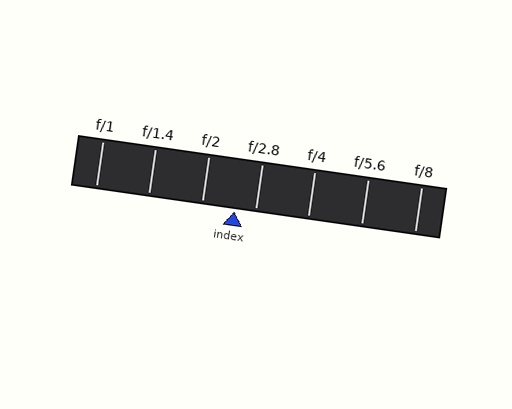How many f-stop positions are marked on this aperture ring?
There are 7 f-stop positions marked.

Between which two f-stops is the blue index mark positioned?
The index mark is between f/2 and f/2.8.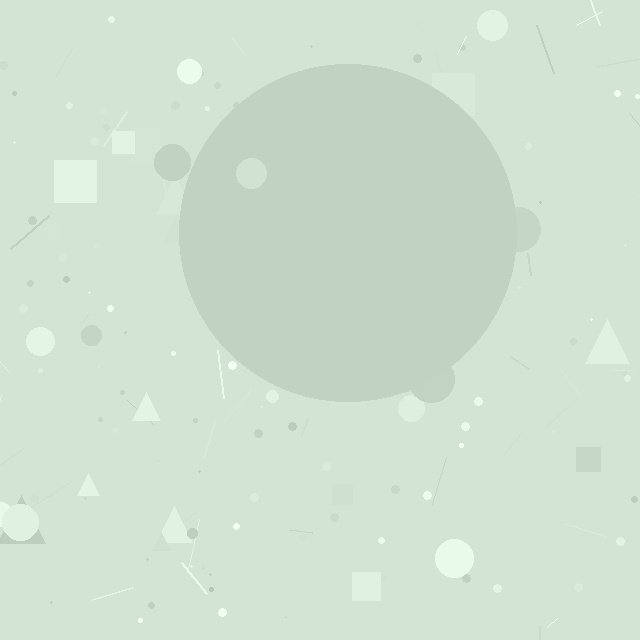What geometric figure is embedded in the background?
A circle is embedded in the background.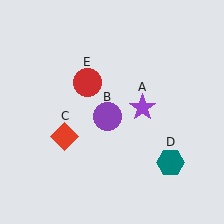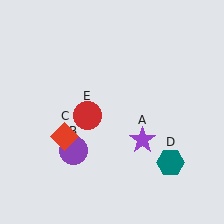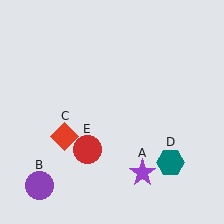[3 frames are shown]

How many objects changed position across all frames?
3 objects changed position: purple star (object A), purple circle (object B), red circle (object E).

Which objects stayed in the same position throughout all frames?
Red diamond (object C) and teal hexagon (object D) remained stationary.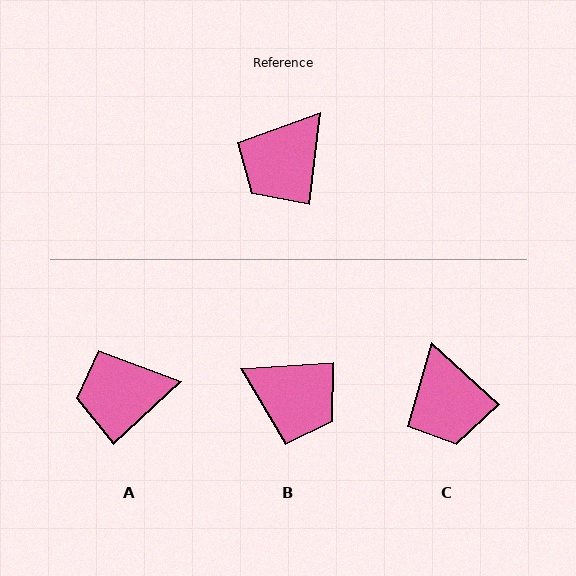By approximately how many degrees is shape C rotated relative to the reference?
Approximately 54 degrees counter-clockwise.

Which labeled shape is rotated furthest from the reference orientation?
B, about 101 degrees away.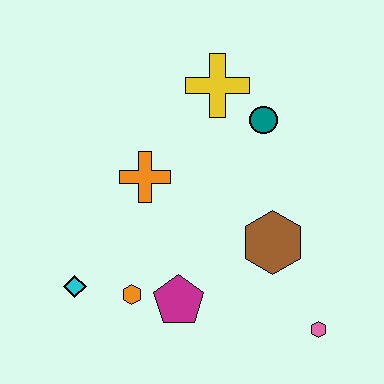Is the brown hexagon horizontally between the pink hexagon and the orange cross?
Yes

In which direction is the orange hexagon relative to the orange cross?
The orange hexagon is below the orange cross.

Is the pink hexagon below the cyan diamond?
Yes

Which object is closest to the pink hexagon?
The brown hexagon is closest to the pink hexagon.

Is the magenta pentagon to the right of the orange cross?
Yes